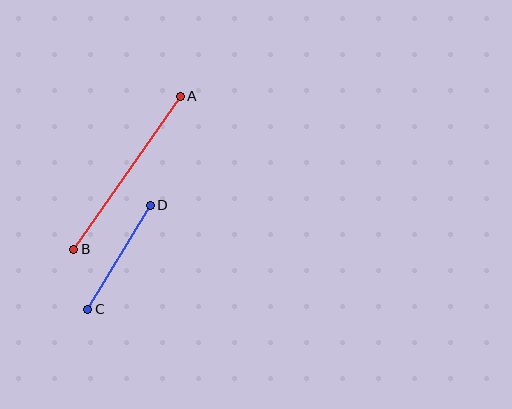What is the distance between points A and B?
The distance is approximately 187 pixels.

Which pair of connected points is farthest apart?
Points A and B are farthest apart.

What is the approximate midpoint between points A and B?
The midpoint is at approximately (127, 173) pixels.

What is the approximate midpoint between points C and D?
The midpoint is at approximately (119, 257) pixels.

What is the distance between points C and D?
The distance is approximately 121 pixels.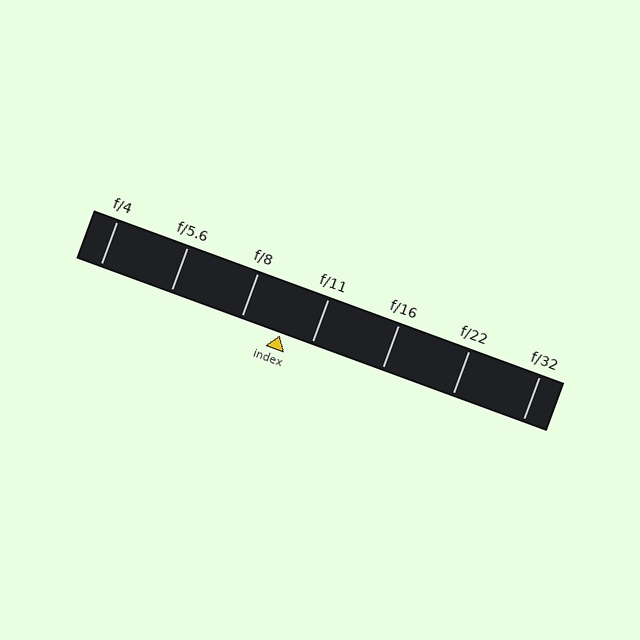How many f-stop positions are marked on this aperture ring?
There are 7 f-stop positions marked.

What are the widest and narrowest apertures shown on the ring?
The widest aperture shown is f/4 and the narrowest is f/32.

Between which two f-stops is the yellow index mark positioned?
The index mark is between f/8 and f/11.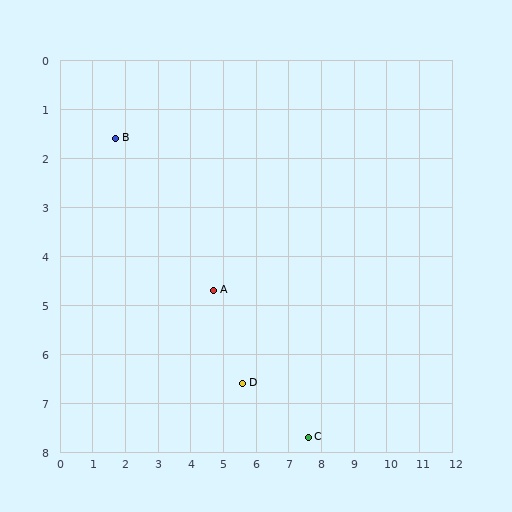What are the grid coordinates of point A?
Point A is at approximately (4.7, 4.7).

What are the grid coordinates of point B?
Point B is at approximately (1.7, 1.6).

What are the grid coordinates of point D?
Point D is at approximately (5.6, 6.6).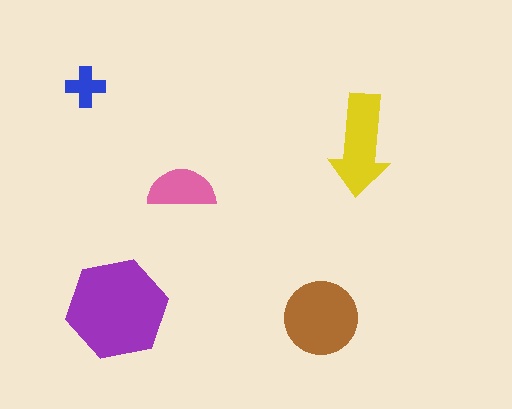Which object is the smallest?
The blue cross.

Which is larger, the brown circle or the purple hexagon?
The purple hexagon.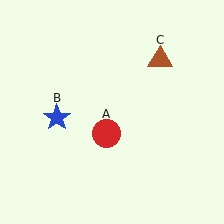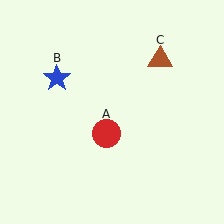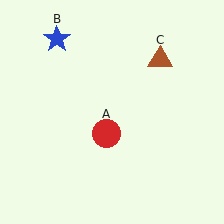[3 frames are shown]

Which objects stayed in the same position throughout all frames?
Red circle (object A) and brown triangle (object C) remained stationary.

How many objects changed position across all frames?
1 object changed position: blue star (object B).